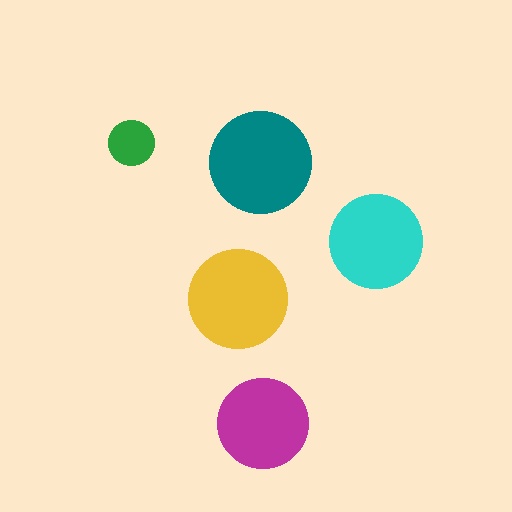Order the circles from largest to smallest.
the teal one, the yellow one, the cyan one, the magenta one, the green one.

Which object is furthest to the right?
The cyan circle is rightmost.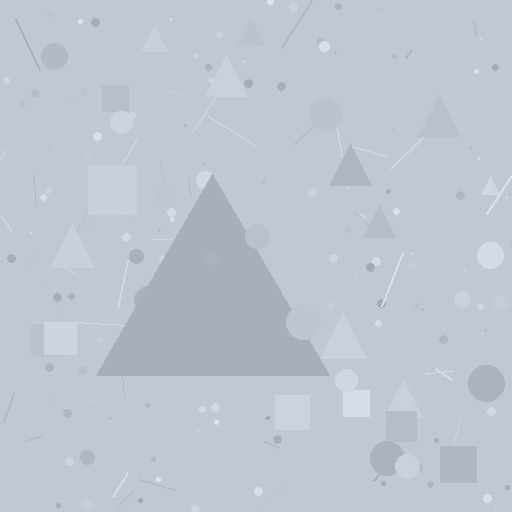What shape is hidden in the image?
A triangle is hidden in the image.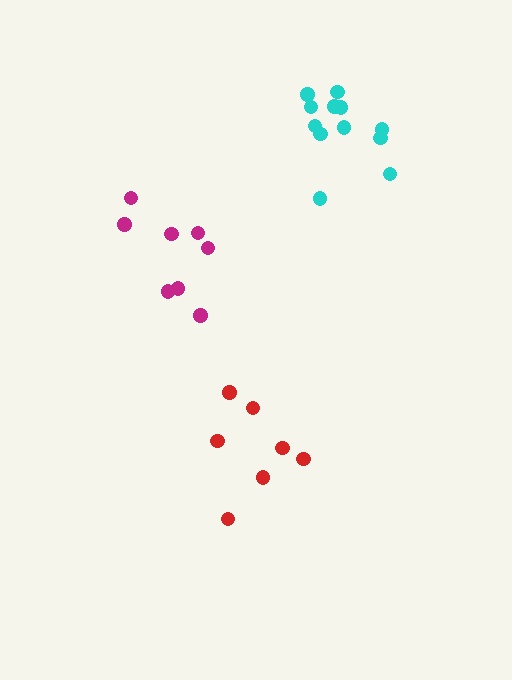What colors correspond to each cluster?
The clusters are colored: magenta, cyan, red.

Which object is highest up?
The cyan cluster is topmost.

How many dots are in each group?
Group 1: 8 dots, Group 2: 12 dots, Group 3: 7 dots (27 total).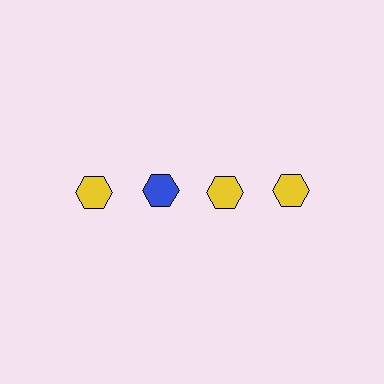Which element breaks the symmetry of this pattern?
The blue hexagon in the top row, second from left column breaks the symmetry. All other shapes are yellow hexagons.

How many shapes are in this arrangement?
There are 4 shapes arranged in a grid pattern.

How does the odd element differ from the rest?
It has a different color: blue instead of yellow.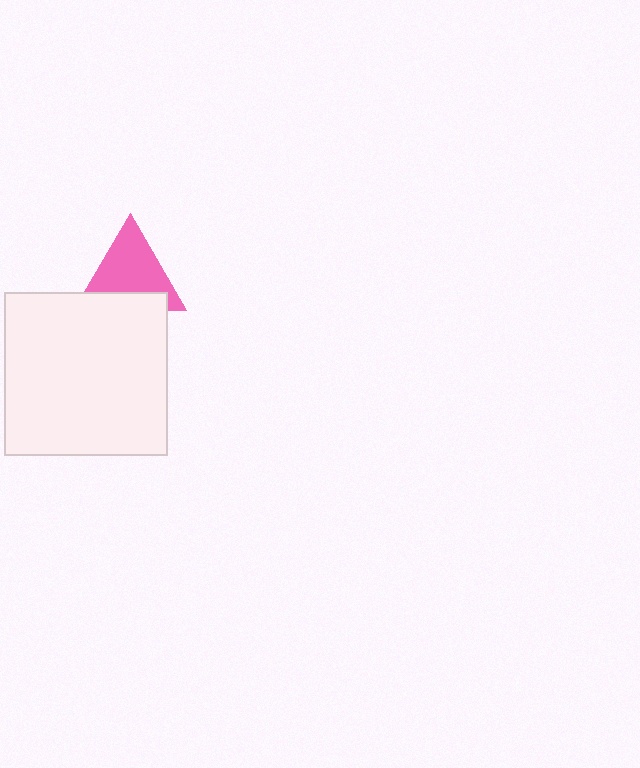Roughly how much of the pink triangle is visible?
Most of it is visible (roughly 69%).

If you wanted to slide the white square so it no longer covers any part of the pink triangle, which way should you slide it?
Slide it down — that is the most direct way to separate the two shapes.